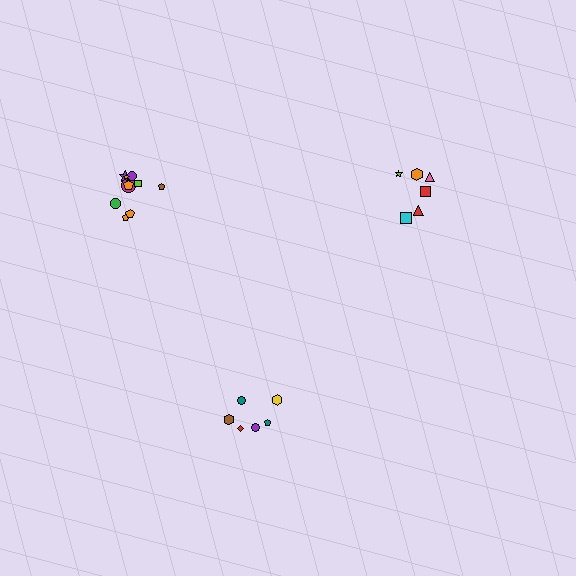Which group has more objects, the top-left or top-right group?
The top-left group.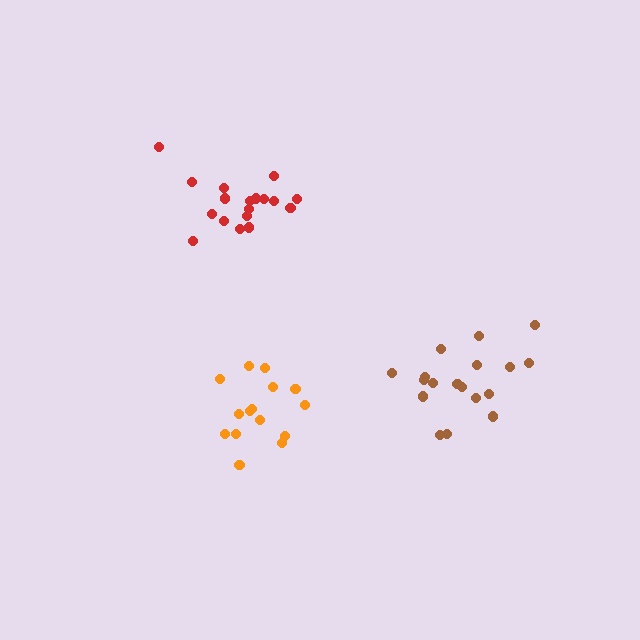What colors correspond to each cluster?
The clusters are colored: red, brown, orange.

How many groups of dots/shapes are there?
There are 3 groups.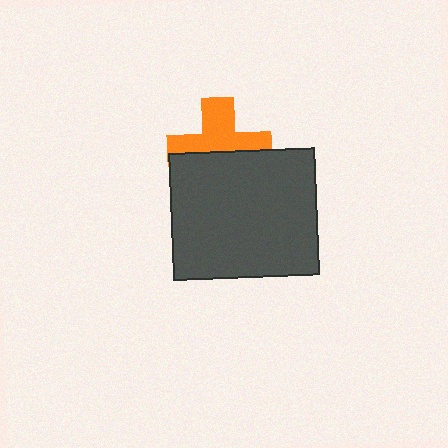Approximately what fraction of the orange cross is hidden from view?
Roughly 46% of the orange cross is hidden behind the dark gray rectangle.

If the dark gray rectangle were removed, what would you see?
You would see the complete orange cross.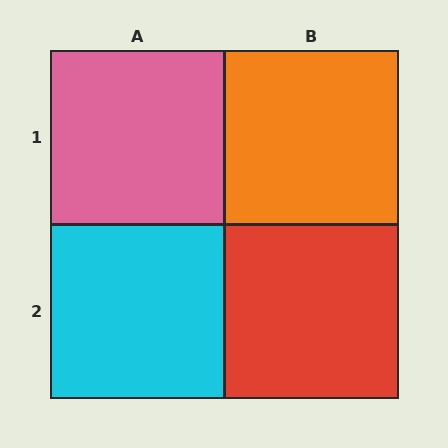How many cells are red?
1 cell is red.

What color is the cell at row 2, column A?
Cyan.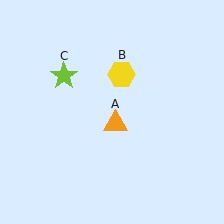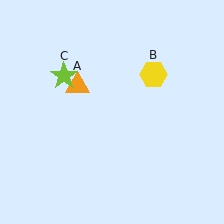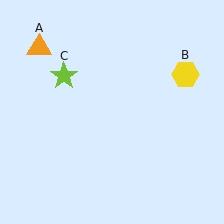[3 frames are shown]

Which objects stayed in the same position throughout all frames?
Lime star (object C) remained stationary.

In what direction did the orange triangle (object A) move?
The orange triangle (object A) moved up and to the left.